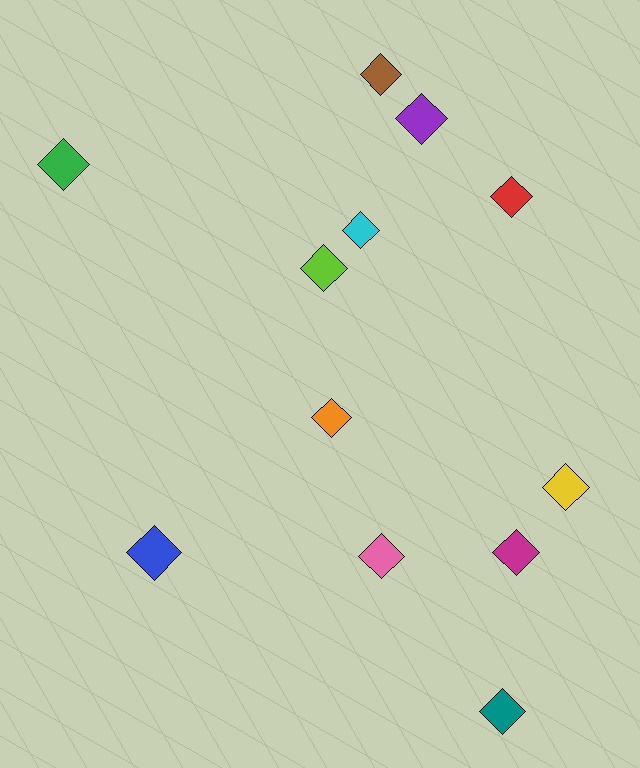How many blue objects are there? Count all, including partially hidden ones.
There is 1 blue object.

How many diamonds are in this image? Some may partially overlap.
There are 12 diamonds.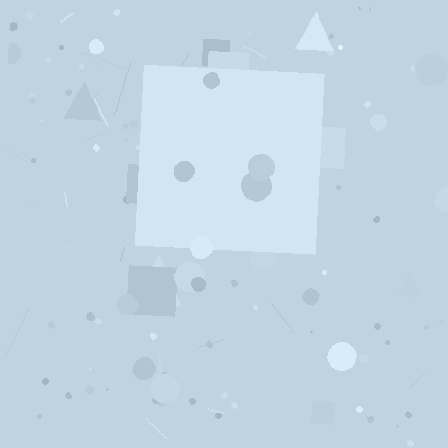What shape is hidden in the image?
A square is hidden in the image.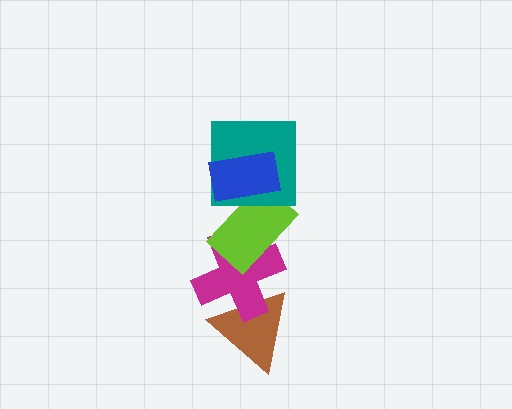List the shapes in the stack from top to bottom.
From top to bottom: the blue rectangle, the teal square, the lime rectangle, the magenta cross, the brown triangle.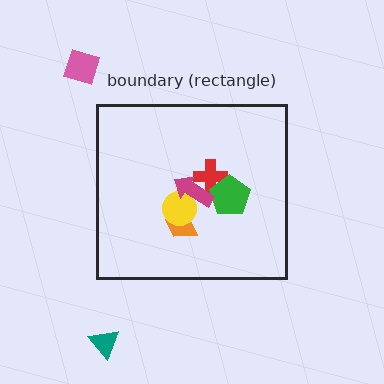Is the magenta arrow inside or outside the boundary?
Inside.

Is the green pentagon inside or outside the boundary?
Inside.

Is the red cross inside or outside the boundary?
Inside.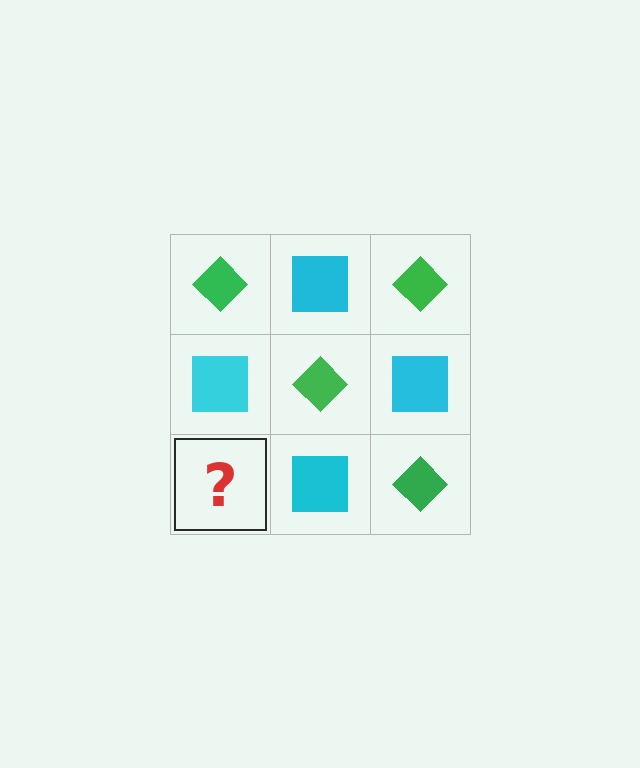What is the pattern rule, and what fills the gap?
The rule is that it alternates green diamond and cyan square in a checkerboard pattern. The gap should be filled with a green diamond.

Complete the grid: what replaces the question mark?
The question mark should be replaced with a green diamond.